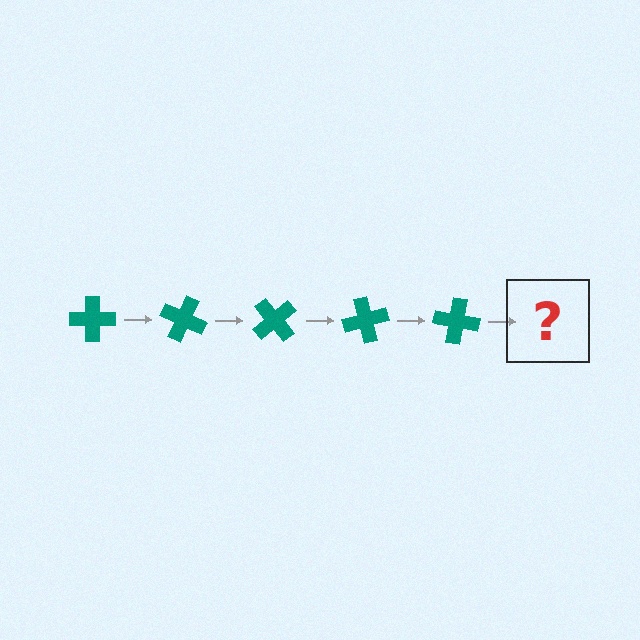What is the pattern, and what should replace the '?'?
The pattern is that the cross rotates 25 degrees each step. The '?' should be a teal cross rotated 125 degrees.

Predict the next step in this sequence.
The next step is a teal cross rotated 125 degrees.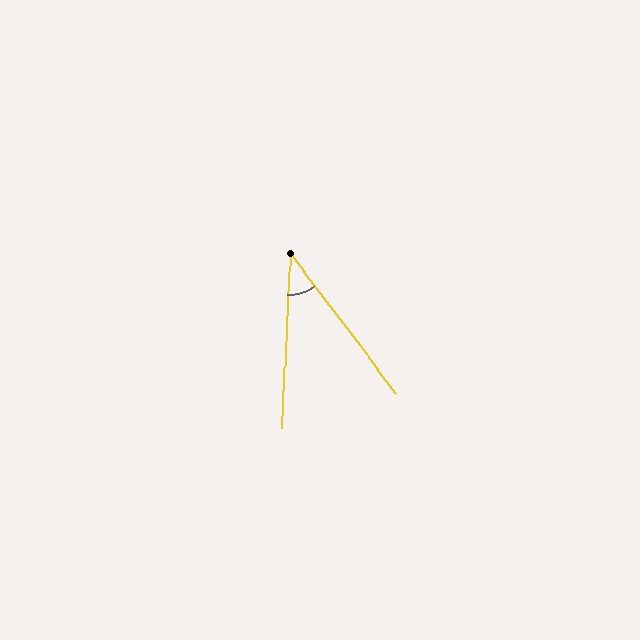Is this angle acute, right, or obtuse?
It is acute.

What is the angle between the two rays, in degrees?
Approximately 40 degrees.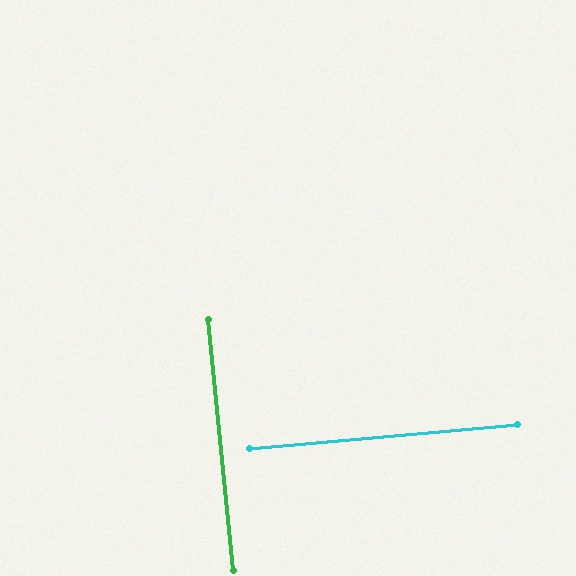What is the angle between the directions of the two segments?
Approximately 89 degrees.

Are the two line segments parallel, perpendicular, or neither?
Perpendicular — they meet at approximately 89°.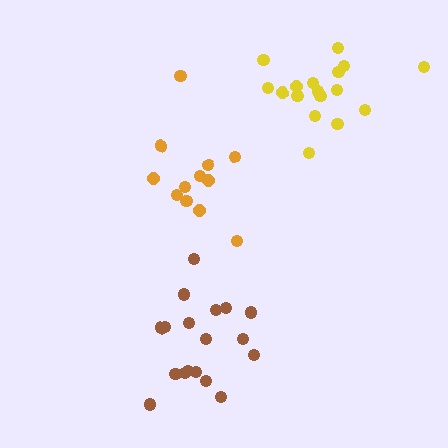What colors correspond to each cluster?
The clusters are colored: brown, yellow, orange.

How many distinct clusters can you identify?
There are 3 distinct clusters.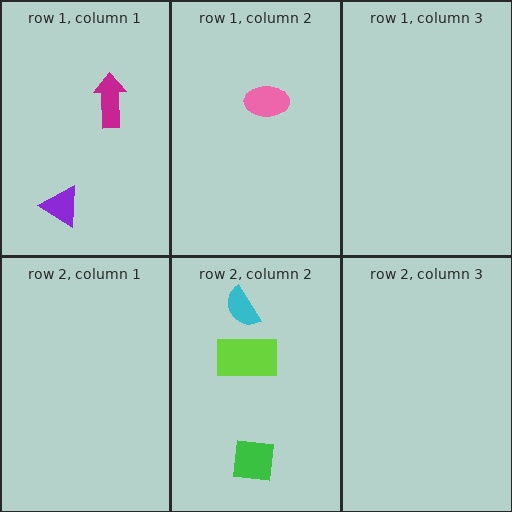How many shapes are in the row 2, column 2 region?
3.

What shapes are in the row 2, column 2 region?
The cyan semicircle, the lime rectangle, the green square.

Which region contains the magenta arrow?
The row 1, column 1 region.